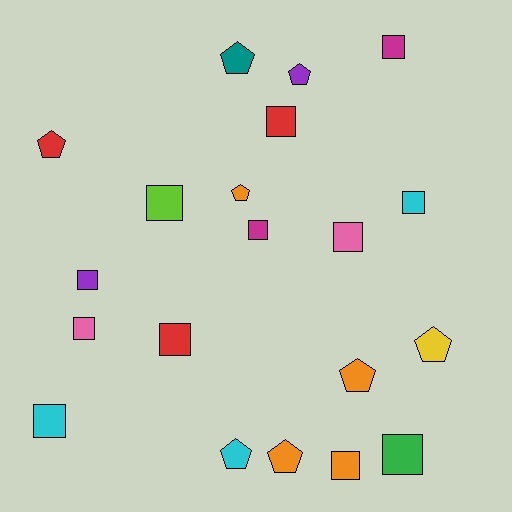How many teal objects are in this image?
There is 1 teal object.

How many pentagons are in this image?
There are 8 pentagons.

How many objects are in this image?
There are 20 objects.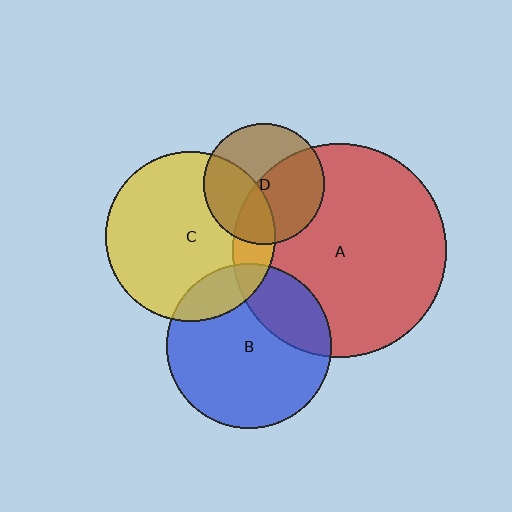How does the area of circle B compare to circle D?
Approximately 1.8 times.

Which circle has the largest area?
Circle A (red).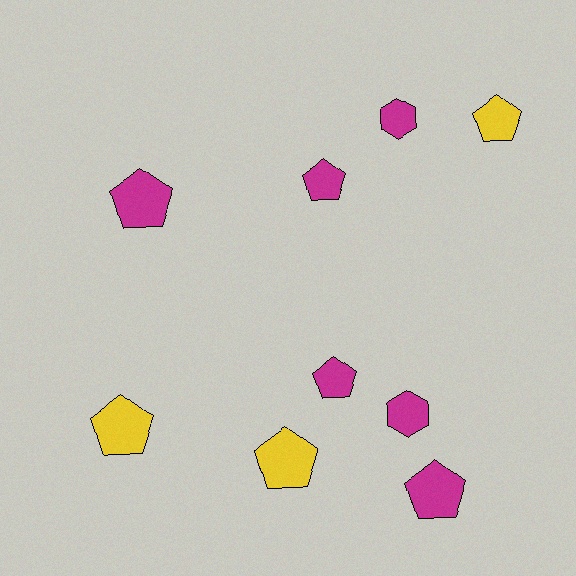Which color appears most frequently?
Magenta, with 6 objects.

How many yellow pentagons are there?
There are 3 yellow pentagons.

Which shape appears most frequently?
Pentagon, with 7 objects.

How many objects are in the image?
There are 9 objects.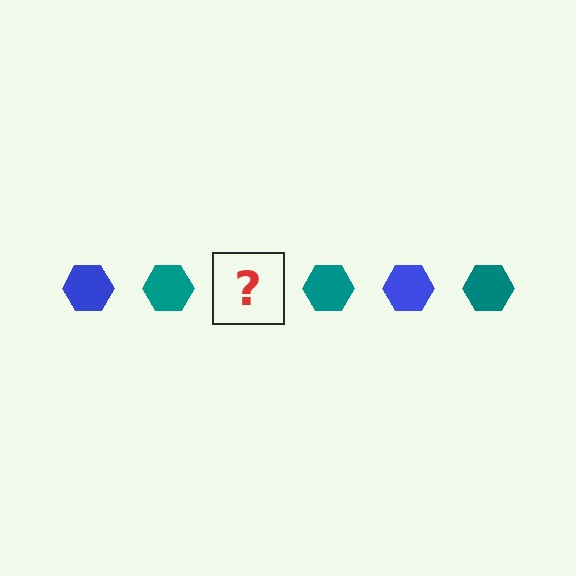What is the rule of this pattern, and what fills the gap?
The rule is that the pattern cycles through blue, teal hexagons. The gap should be filled with a blue hexagon.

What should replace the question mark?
The question mark should be replaced with a blue hexagon.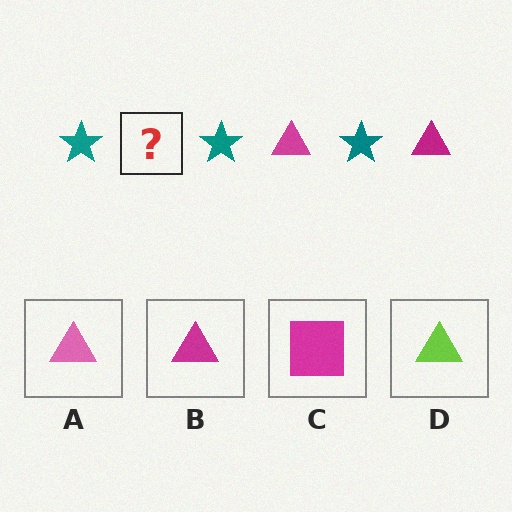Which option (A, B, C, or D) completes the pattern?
B.